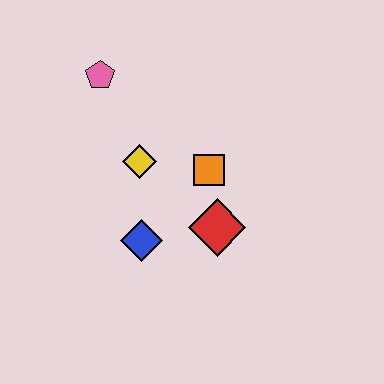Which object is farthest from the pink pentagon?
The red diamond is farthest from the pink pentagon.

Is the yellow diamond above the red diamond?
Yes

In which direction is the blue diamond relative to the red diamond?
The blue diamond is to the left of the red diamond.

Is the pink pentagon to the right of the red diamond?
No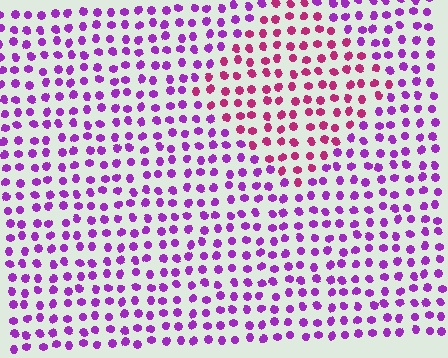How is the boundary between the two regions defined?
The boundary is defined purely by a slight shift in hue (about 41 degrees). Spacing, size, and orientation are identical on both sides.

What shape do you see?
I see a diamond.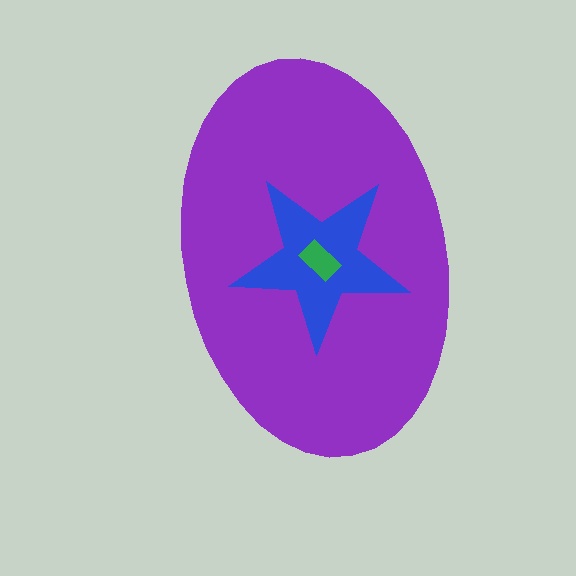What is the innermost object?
The green rectangle.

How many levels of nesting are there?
3.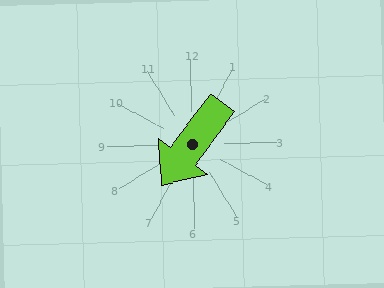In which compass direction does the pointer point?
Southwest.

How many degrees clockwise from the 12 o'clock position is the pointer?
Approximately 218 degrees.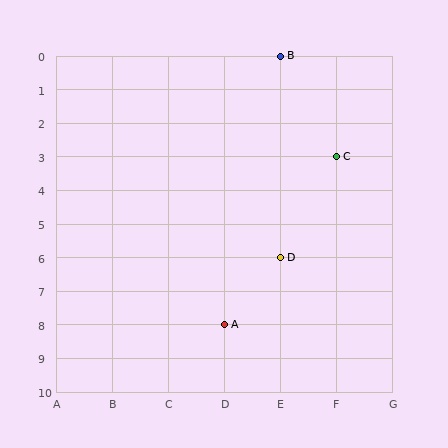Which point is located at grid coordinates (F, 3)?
Point C is at (F, 3).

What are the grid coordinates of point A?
Point A is at grid coordinates (D, 8).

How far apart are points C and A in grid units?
Points C and A are 2 columns and 5 rows apart (about 5.4 grid units diagonally).